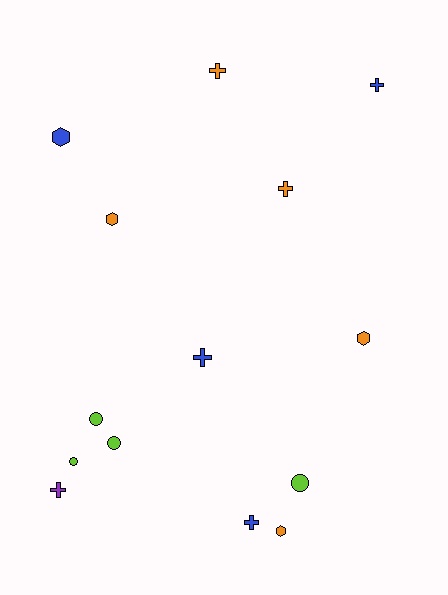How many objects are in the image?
There are 14 objects.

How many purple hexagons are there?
There are no purple hexagons.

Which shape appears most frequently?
Cross, with 6 objects.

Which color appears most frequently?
Orange, with 5 objects.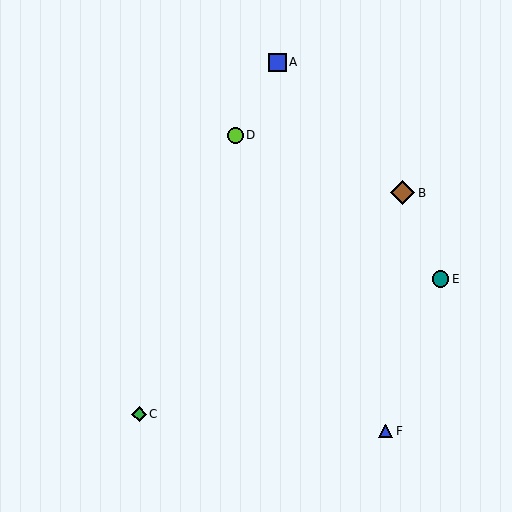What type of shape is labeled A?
Shape A is a blue square.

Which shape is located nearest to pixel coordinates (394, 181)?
The brown diamond (labeled B) at (403, 193) is nearest to that location.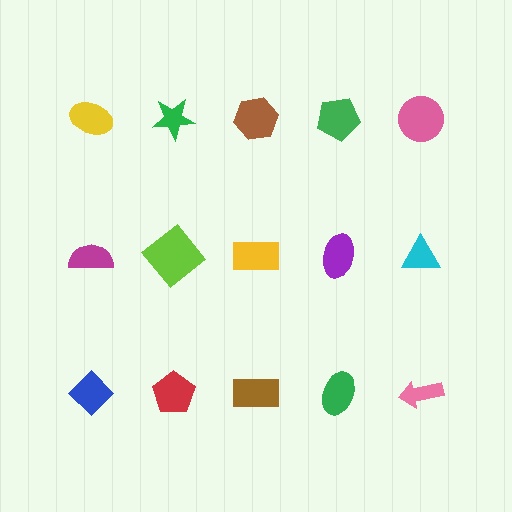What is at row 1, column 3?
A brown hexagon.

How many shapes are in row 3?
5 shapes.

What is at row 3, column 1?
A blue diamond.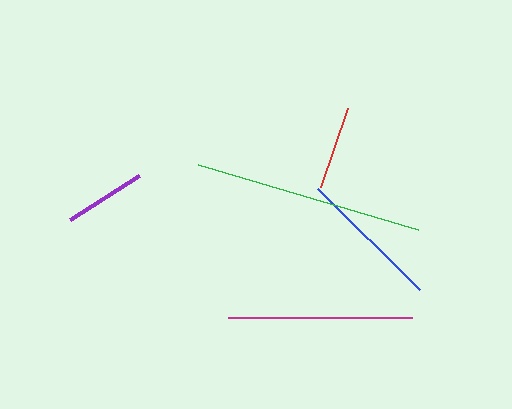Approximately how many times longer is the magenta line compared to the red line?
The magenta line is approximately 2.2 times the length of the red line.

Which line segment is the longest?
The green line is the longest at approximately 230 pixels.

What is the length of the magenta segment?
The magenta segment is approximately 184 pixels long.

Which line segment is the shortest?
The purple line is the shortest at approximately 82 pixels.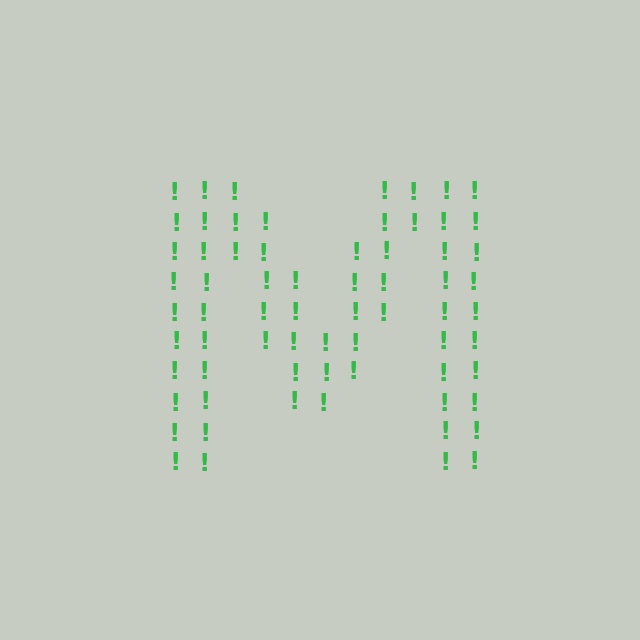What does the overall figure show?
The overall figure shows the letter M.